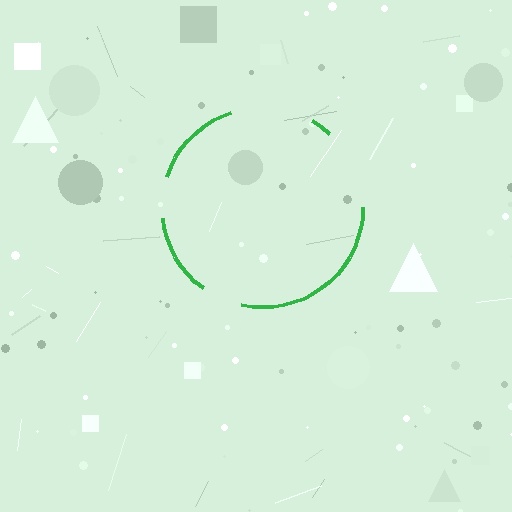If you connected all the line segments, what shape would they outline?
They would outline a circle.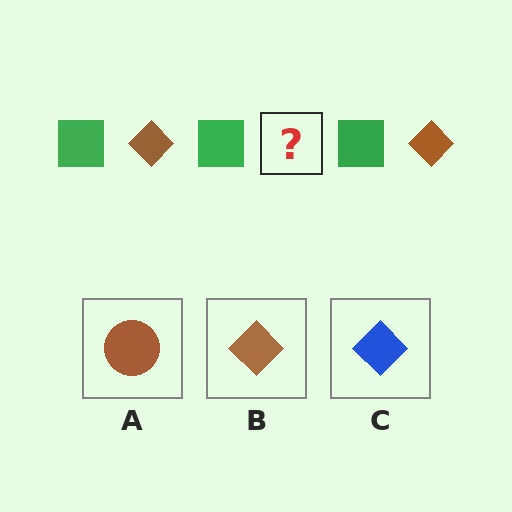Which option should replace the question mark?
Option B.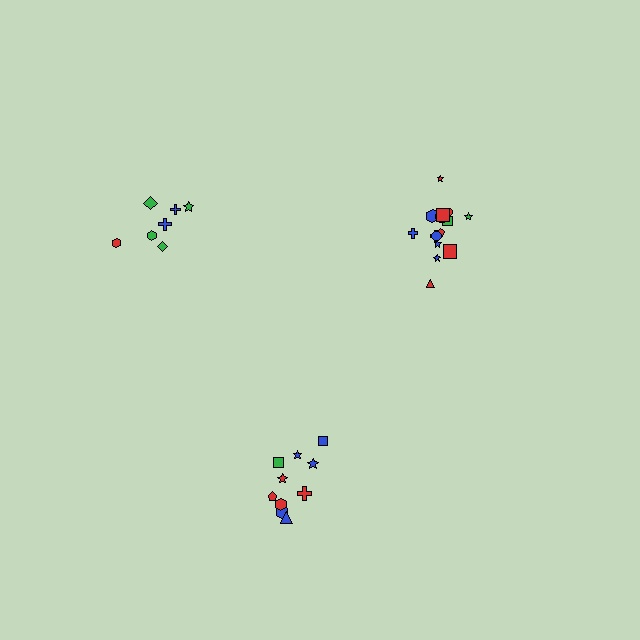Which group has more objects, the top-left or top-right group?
The top-right group.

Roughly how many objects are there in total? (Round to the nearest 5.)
Roughly 30 objects in total.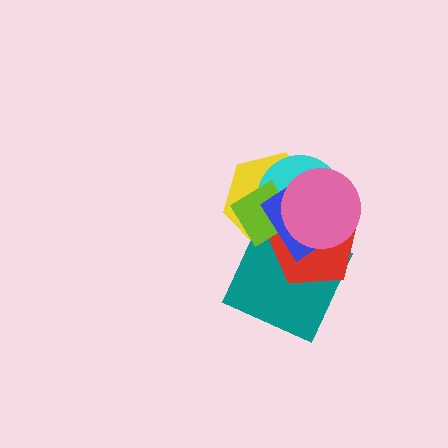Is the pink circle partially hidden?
No, no other shape covers it.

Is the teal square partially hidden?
Yes, it is partially covered by another shape.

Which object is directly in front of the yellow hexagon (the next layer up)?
The cyan circle is directly in front of the yellow hexagon.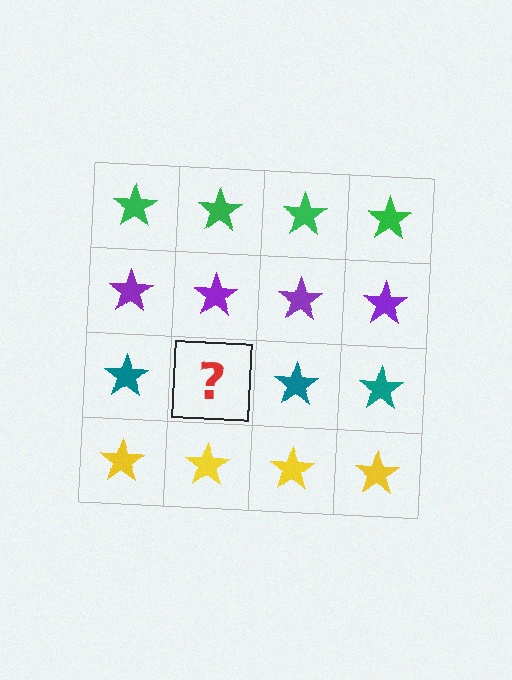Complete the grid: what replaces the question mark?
The question mark should be replaced with a teal star.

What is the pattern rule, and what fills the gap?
The rule is that each row has a consistent color. The gap should be filled with a teal star.